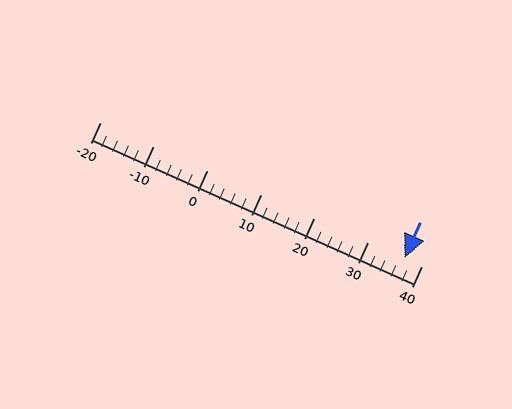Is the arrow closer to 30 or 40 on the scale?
The arrow is closer to 40.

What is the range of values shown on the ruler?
The ruler shows values from -20 to 40.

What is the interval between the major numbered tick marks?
The major tick marks are spaced 10 units apart.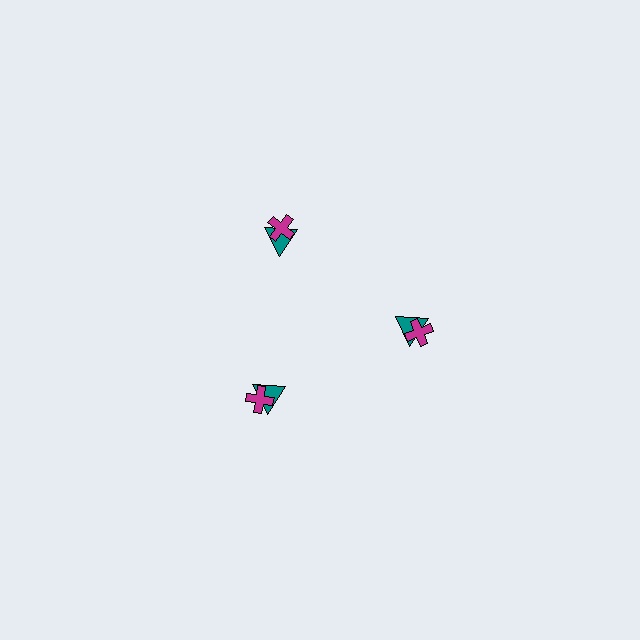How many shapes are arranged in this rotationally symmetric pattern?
There are 6 shapes, arranged in 3 groups of 2.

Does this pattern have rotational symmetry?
Yes, this pattern has 3-fold rotational symmetry. It looks the same after rotating 120 degrees around the center.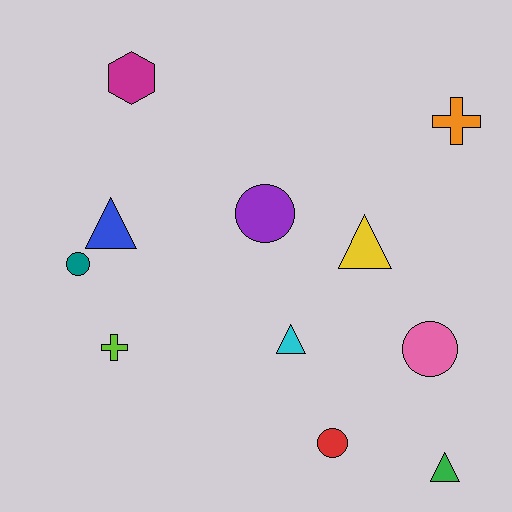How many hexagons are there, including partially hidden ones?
There is 1 hexagon.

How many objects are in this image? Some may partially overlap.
There are 11 objects.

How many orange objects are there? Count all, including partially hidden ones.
There is 1 orange object.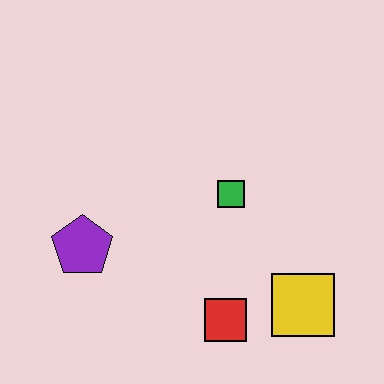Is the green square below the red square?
No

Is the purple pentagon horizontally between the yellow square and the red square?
No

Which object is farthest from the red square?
The purple pentagon is farthest from the red square.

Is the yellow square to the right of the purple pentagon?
Yes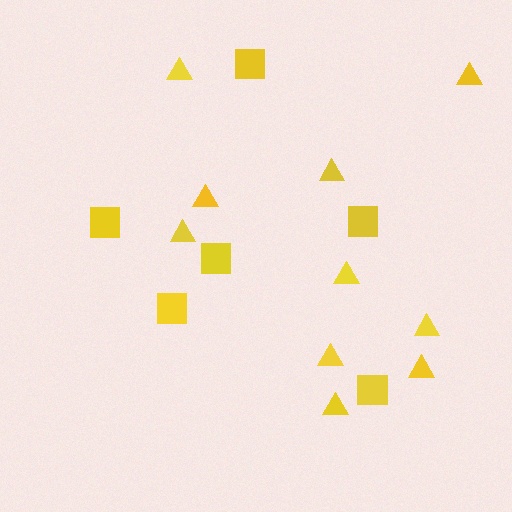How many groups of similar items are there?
There are 2 groups: one group of triangles (10) and one group of squares (6).